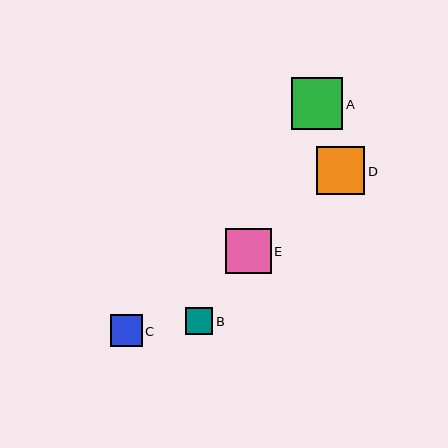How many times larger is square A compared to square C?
Square A is approximately 1.6 times the size of square C.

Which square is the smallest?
Square B is the smallest with a size of approximately 27 pixels.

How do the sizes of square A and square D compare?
Square A and square D are approximately the same size.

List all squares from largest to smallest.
From largest to smallest: A, D, E, C, B.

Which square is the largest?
Square A is the largest with a size of approximately 52 pixels.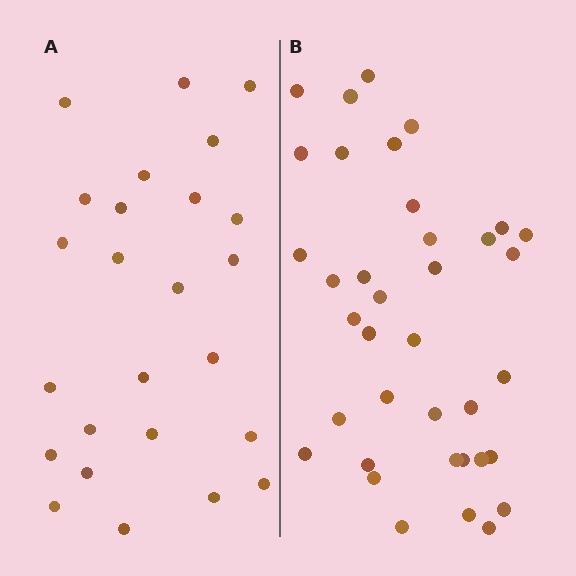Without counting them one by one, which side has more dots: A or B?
Region B (the right region) has more dots.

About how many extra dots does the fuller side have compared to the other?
Region B has roughly 12 or so more dots than region A.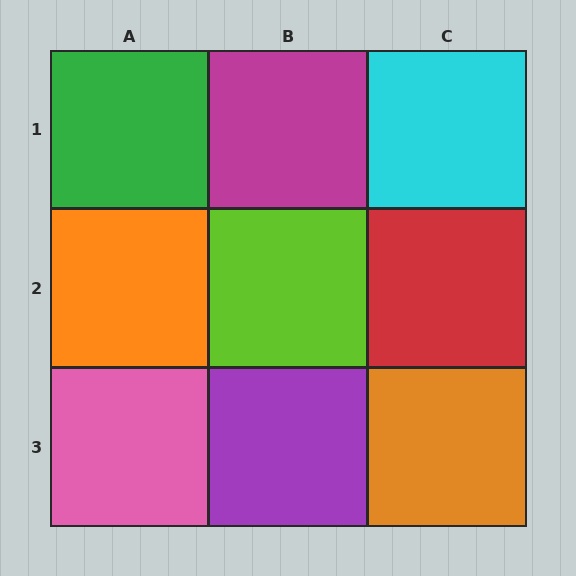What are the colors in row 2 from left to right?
Orange, lime, red.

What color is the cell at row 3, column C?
Orange.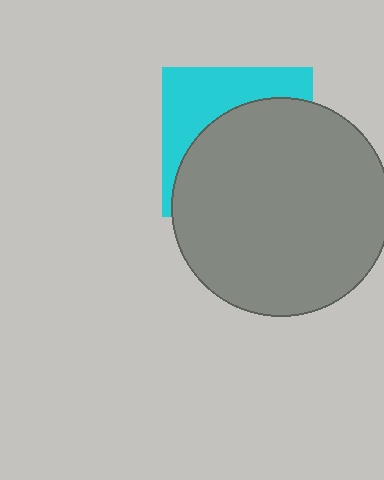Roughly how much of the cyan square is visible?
A small part of it is visible (roughly 36%).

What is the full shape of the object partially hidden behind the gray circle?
The partially hidden object is a cyan square.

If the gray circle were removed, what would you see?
You would see the complete cyan square.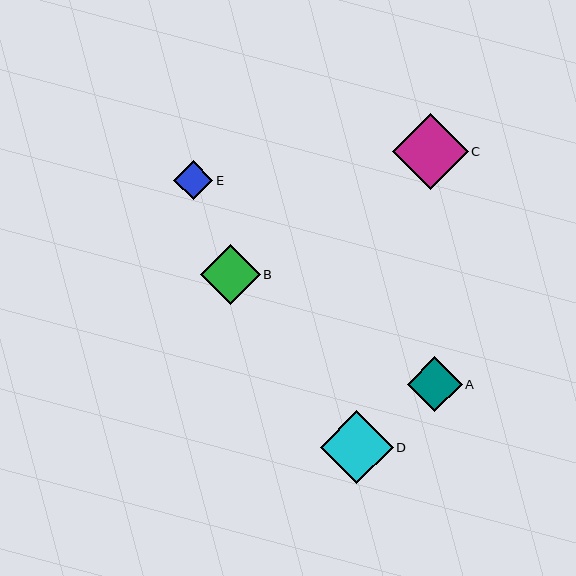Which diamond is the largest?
Diamond C is the largest with a size of approximately 76 pixels.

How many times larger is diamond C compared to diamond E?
Diamond C is approximately 2.0 times the size of diamond E.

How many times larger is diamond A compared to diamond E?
Diamond A is approximately 1.4 times the size of diamond E.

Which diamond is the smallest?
Diamond E is the smallest with a size of approximately 39 pixels.